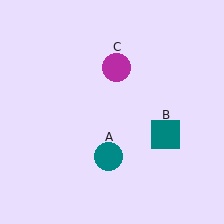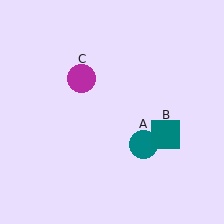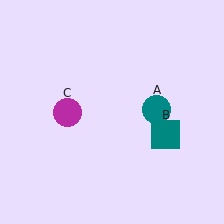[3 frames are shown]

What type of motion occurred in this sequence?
The teal circle (object A), magenta circle (object C) rotated counterclockwise around the center of the scene.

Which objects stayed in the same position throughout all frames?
Teal square (object B) remained stationary.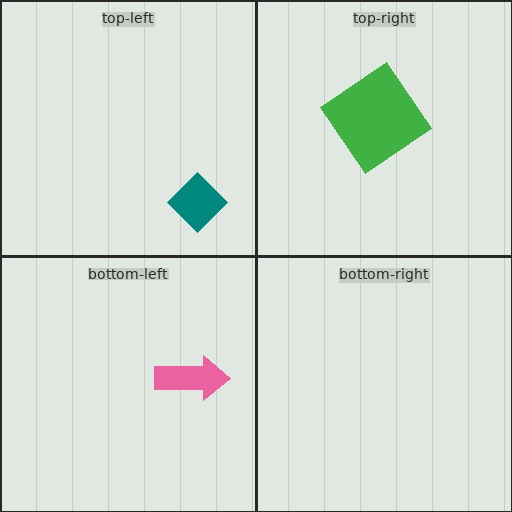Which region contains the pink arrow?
The bottom-left region.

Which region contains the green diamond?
The top-right region.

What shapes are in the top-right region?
The green diamond.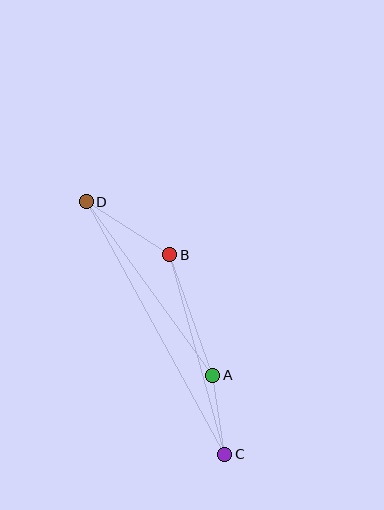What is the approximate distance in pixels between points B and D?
The distance between B and D is approximately 99 pixels.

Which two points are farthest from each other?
Points C and D are farthest from each other.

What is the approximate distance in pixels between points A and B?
The distance between A and B is approximately 128 pixels.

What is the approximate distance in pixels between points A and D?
The distance between A and D is approximately 215 pixels.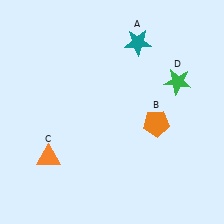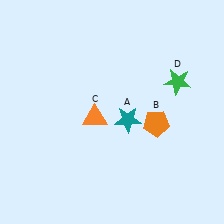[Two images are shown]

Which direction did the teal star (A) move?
The teal star (A) moved down.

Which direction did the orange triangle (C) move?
The orange triangle (C) moved right.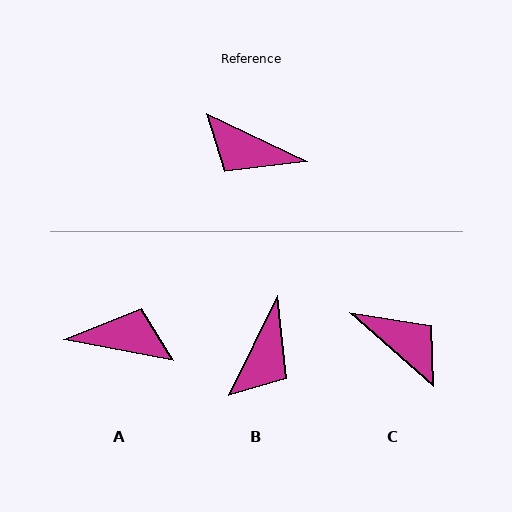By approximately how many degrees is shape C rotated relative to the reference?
Approximately 164 degrees counter-clockwise.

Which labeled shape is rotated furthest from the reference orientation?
A, about 165 degrees away.